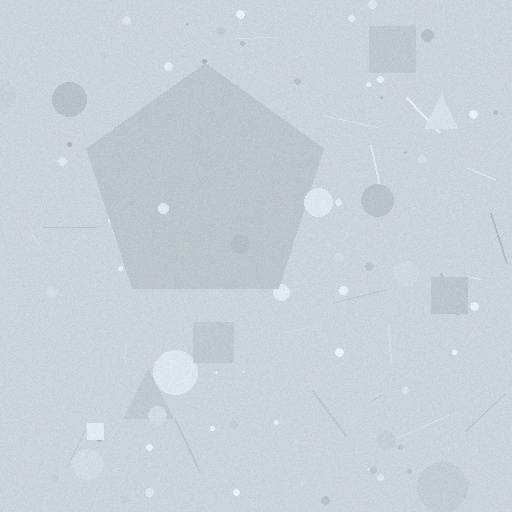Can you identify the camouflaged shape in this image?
The camouflaged shape is a pentagon.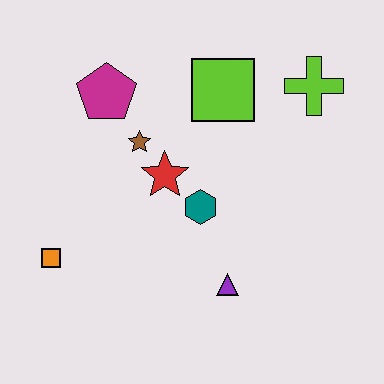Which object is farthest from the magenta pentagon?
The purple triangle is farthest from the magenta pentagon.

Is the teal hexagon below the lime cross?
Yes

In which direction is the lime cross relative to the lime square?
The lime cross is to the right of the lime square.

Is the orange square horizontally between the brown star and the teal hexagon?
No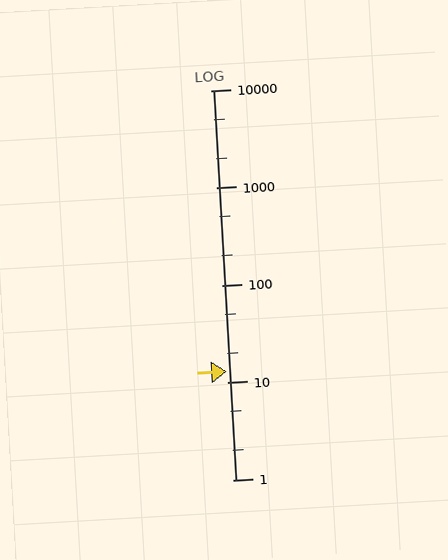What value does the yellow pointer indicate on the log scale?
The pointer indicates approximately 13.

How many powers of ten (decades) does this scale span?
The scale spans 4 decades, from 1 to 10000.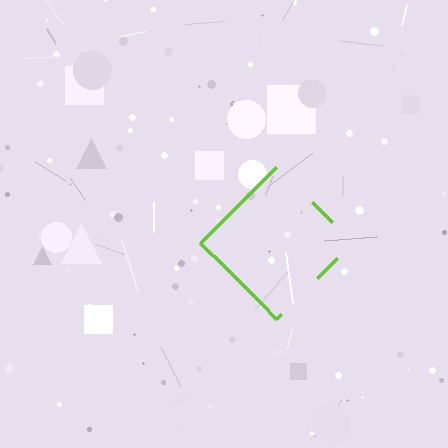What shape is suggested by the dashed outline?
The dashed outline suggests a diamond.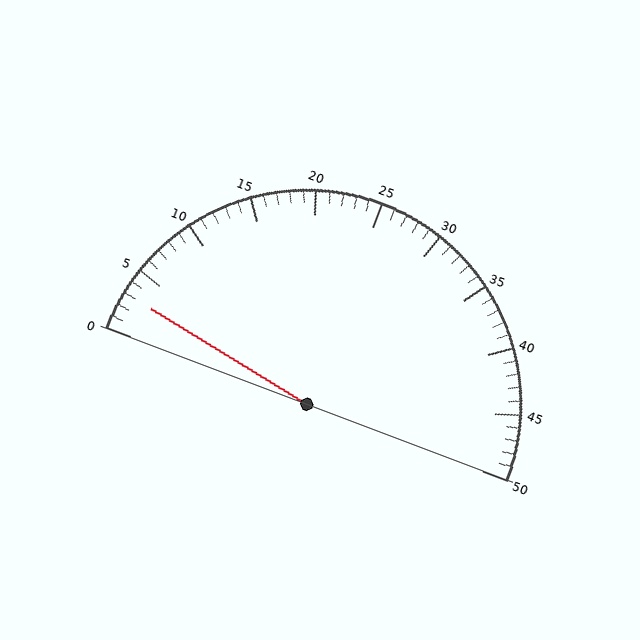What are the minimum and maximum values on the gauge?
The gauge ranges from 0 to 50.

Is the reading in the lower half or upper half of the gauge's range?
The reading is in the lower half of the range (0 to 50).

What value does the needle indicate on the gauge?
The needle indicates approximately 3.